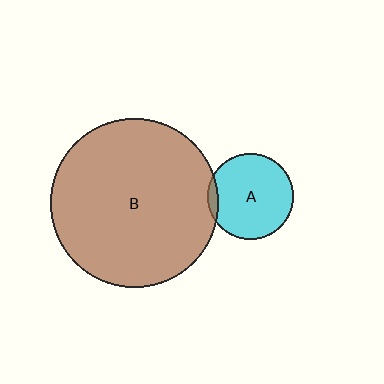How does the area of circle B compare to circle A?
Approximately 3.9 times.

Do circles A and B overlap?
Yes.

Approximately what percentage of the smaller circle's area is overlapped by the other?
Approximately 5%.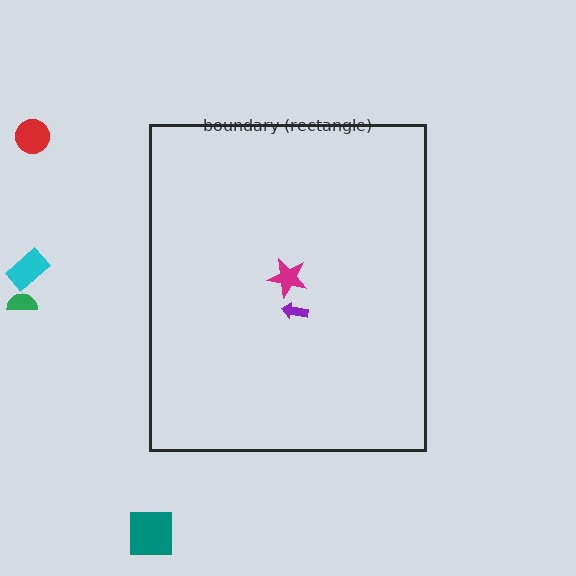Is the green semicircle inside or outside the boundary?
Outside.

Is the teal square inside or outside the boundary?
Outside.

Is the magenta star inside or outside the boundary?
Inside.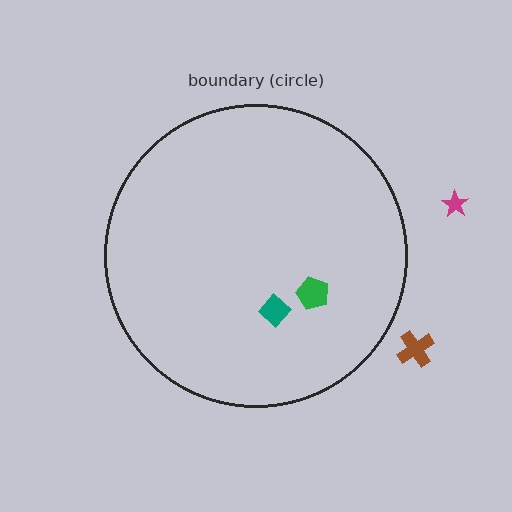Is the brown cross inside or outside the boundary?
Outside.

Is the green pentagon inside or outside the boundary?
Inside.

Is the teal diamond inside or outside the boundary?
Inside.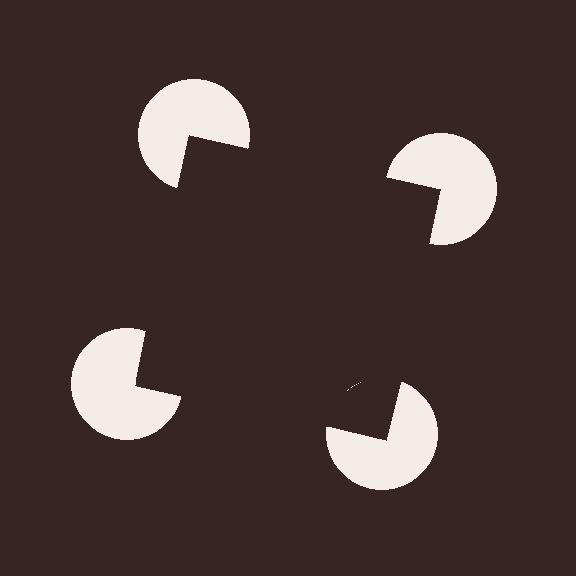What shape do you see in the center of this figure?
An illusory square — its edges are inferred from the aligned wedge cuts in the pac-man discs, not physically drawn.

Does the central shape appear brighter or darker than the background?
It typically appears slightly darker than the background, even though no actual brightness change is drawn.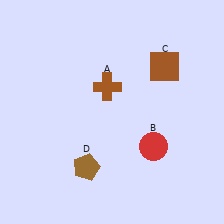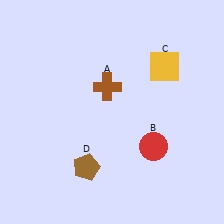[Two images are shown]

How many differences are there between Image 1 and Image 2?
There is 1 difference between the two images.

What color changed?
The square (C) changed from brown in Image 1 to yellow in Image 2.